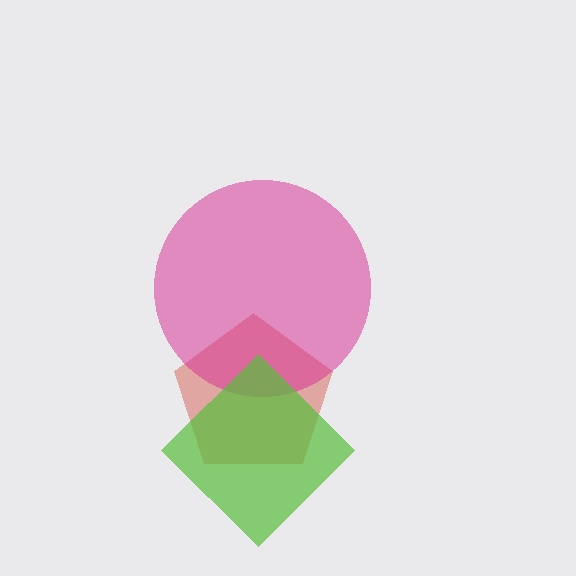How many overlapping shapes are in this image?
There are 3 overlapping shapes in the image.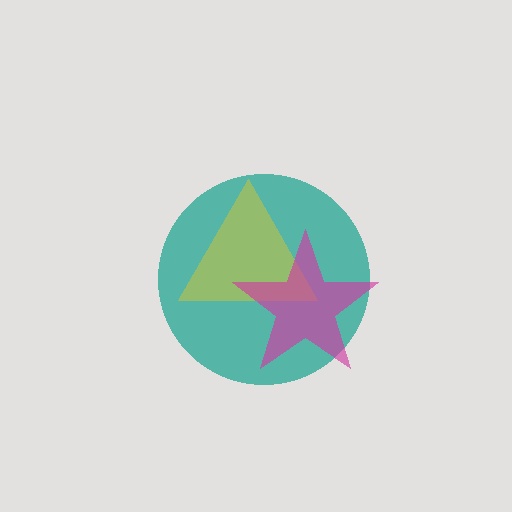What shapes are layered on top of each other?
The layered shapes are: a teal circle, a yellow triangle, a magenta star.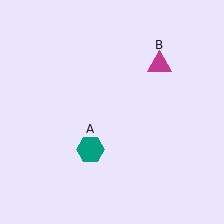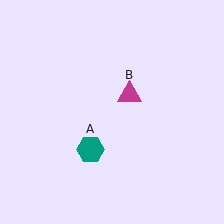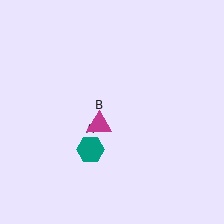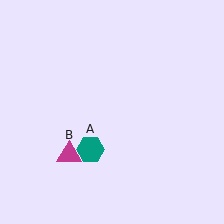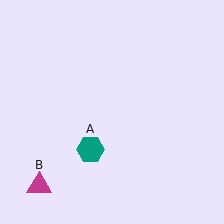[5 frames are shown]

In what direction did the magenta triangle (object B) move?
The magenta triangle (object B) moved down and to the left.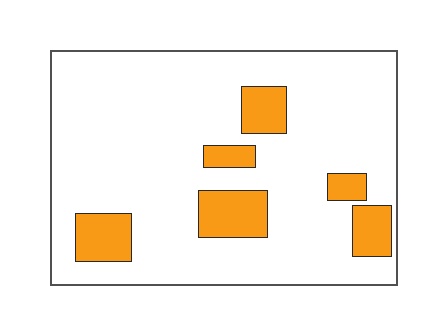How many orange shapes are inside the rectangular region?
6.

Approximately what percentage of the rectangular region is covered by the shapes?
Approximately 15%.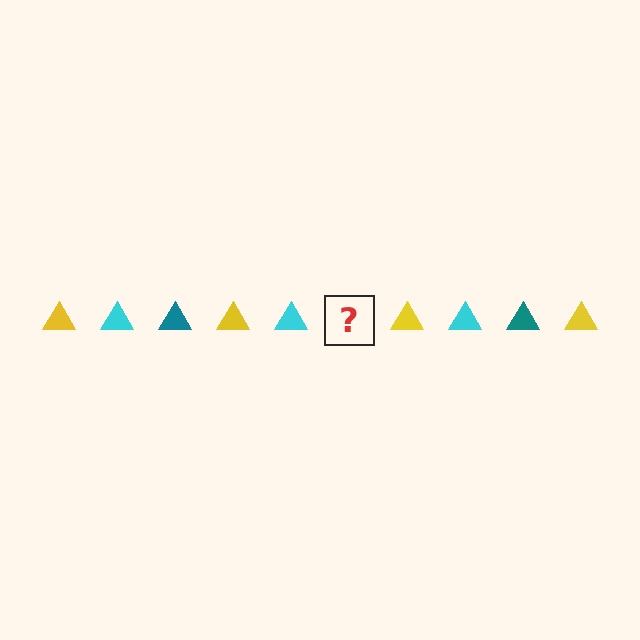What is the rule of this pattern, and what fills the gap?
The rule is that the pattern cycles through yellow, cyan, teal triangles. The gap should be filled with a teal triangle.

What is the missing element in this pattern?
The missing element is a teal triangle.